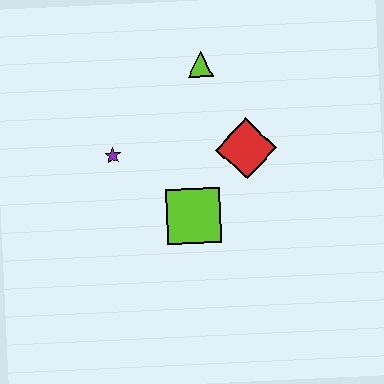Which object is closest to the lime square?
The red diamond is closest to the lime square.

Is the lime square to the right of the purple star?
Yes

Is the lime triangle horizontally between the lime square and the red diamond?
Yes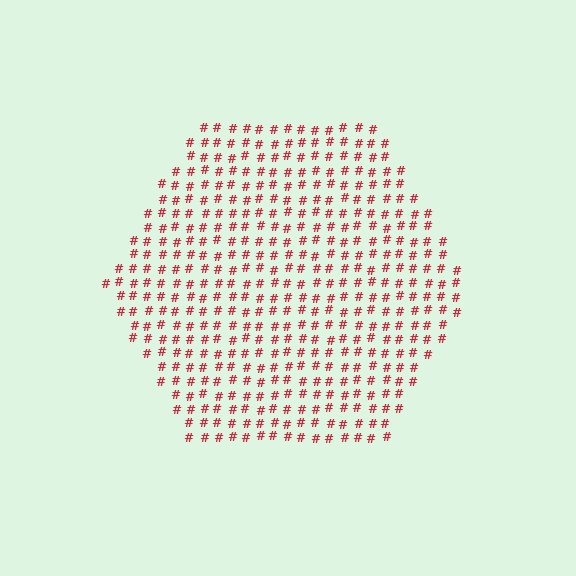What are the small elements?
The small elements are hash symbols.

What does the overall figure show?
The overall figure shows a hexagon.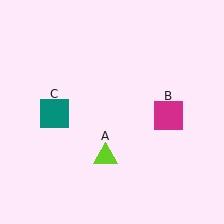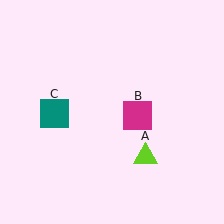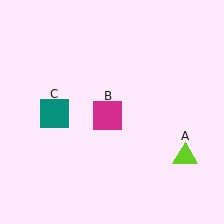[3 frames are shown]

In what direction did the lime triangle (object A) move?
The lime triangle (object A) moved right.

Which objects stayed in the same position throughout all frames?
Teal square (object C) remained stationary.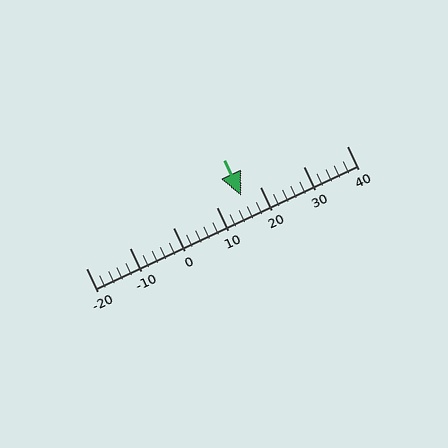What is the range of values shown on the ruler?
The ruler shows values from -20 to 40.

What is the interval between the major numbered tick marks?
The major tick marks are spaced 10 units apart.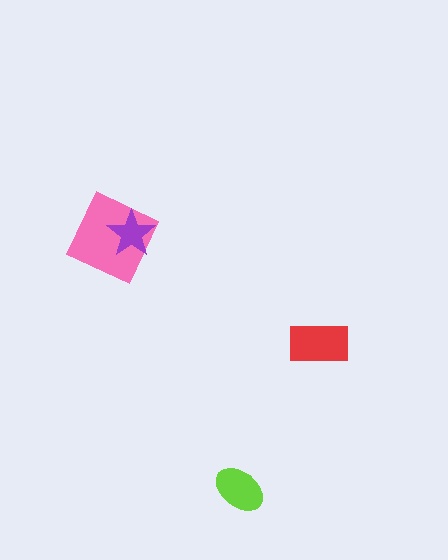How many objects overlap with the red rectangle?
0 objects overlap with the red rectangle.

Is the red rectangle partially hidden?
No, no other shape covers it.